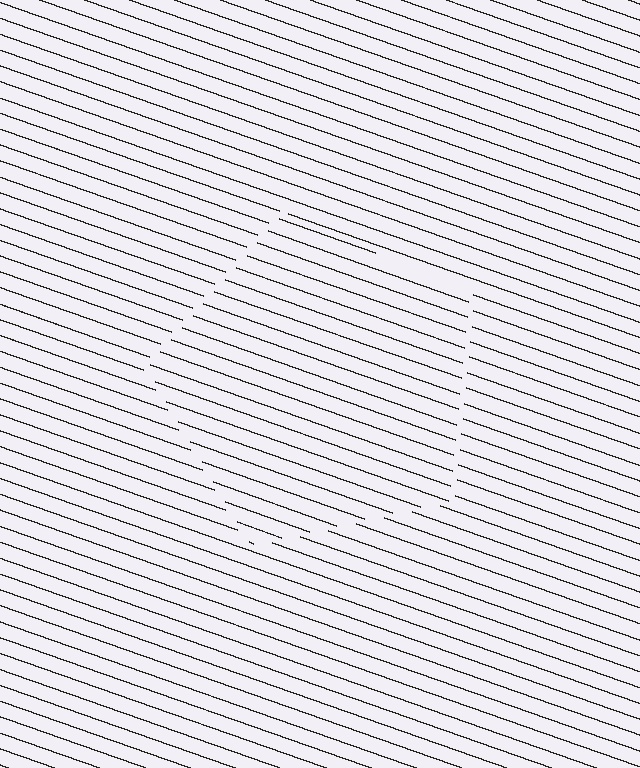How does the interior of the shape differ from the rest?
The interior of the shape contains the same grating, shifted by half a period — the contour is defined by the phase discontinuity where line-ends from the inner and outer gratings abut.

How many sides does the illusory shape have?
5 sides — the line-ends trace a pentagon.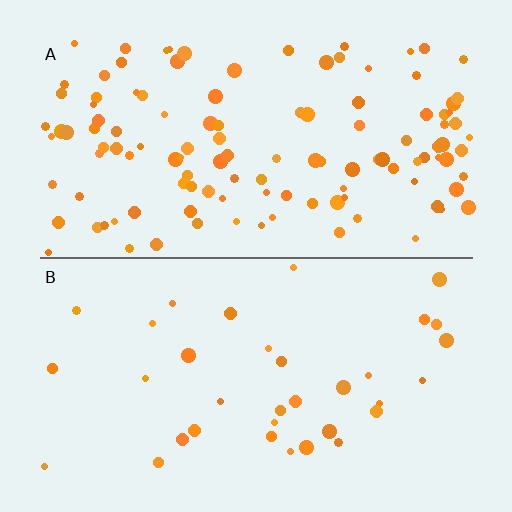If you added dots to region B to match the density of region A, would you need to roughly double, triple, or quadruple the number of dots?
Approximately triple.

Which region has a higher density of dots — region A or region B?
A (the top).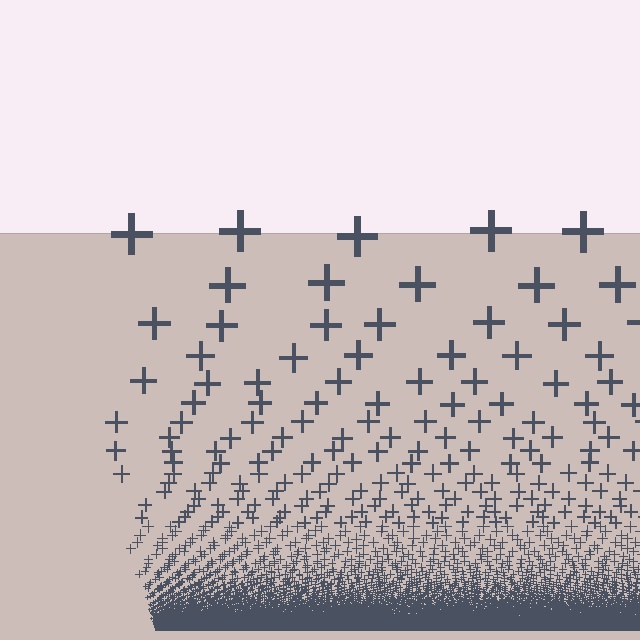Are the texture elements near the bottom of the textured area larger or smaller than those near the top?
Smaller. The gradient is inverted — elements near the bottom are smaller and denser.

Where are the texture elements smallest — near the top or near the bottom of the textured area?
Near the bottom.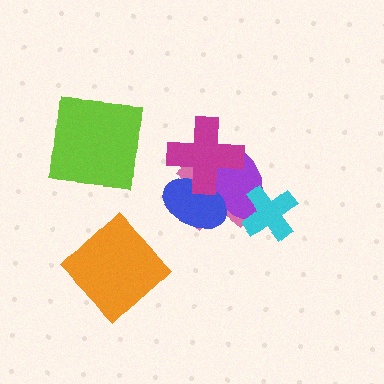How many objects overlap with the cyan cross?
2 objects overlap with the cyan cross.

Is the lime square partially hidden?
No, no other shape covers it.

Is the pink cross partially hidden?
Yes, it is partially covered by another shape.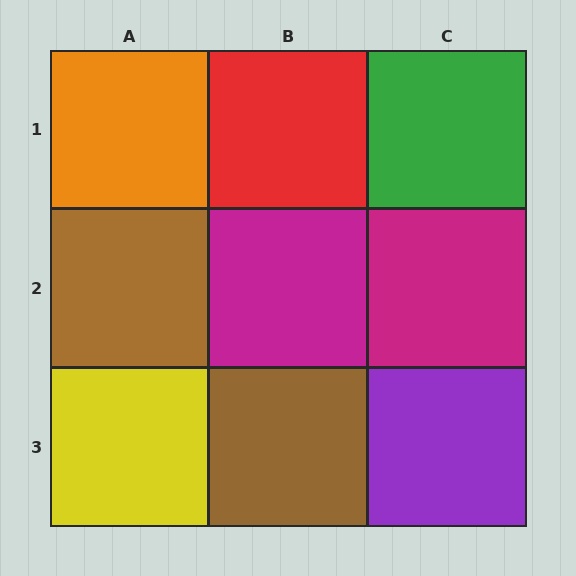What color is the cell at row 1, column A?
Orange.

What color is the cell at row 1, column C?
Green.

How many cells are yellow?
1 cell is yellow.